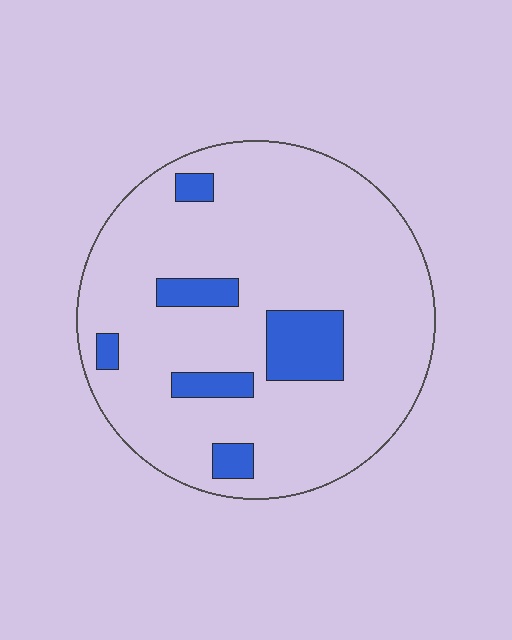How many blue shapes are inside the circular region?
6.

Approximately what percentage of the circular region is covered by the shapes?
Approximately 15%.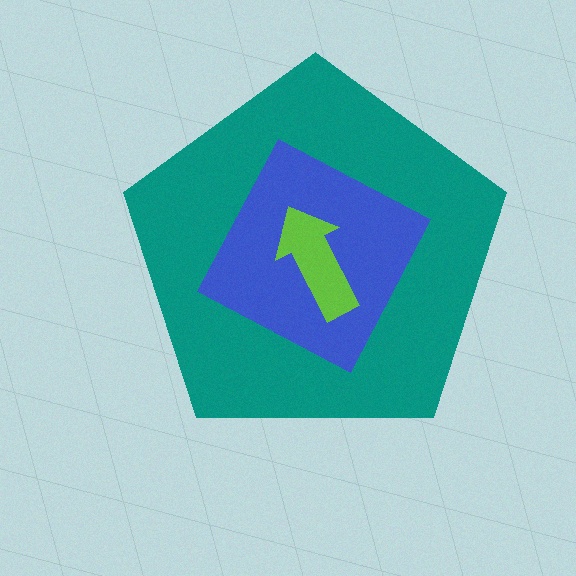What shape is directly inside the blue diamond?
The lime arrow.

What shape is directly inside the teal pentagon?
The blue diamond.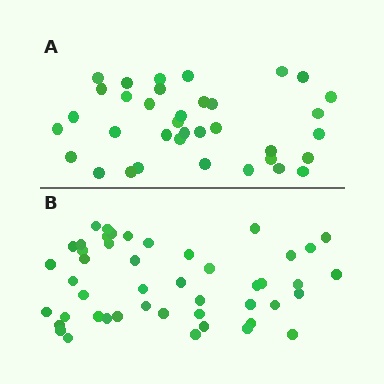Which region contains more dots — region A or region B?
Region B (the bottom region) has more dots.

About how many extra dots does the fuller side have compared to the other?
Region B has roughly 12 or so more dots than region A.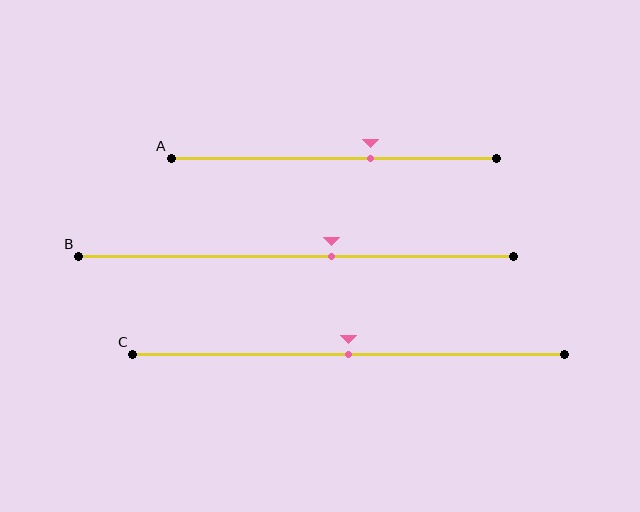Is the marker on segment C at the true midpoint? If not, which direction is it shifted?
Yes, the marker on segment C is at the true midpoint.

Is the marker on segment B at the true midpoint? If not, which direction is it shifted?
No, the marker on segment B is shifted to the right by about 8% of the segment length.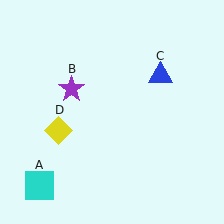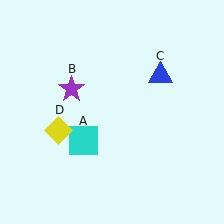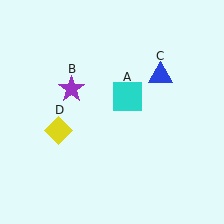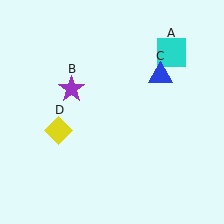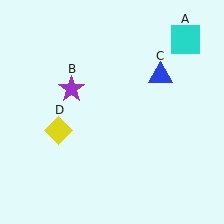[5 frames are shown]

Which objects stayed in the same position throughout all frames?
Purple star (object B) and blue triangle (object C) and yellow diamond (object D) remained stationary.